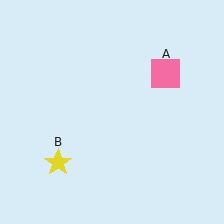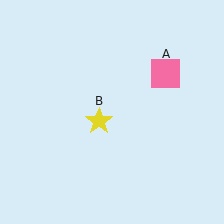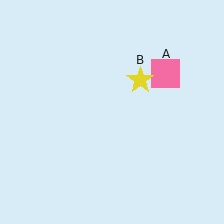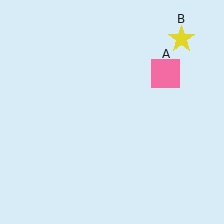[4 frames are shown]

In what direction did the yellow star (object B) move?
The yellow star (object B) moved up and to the right.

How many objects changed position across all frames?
1 object changed position: yellow star (object B).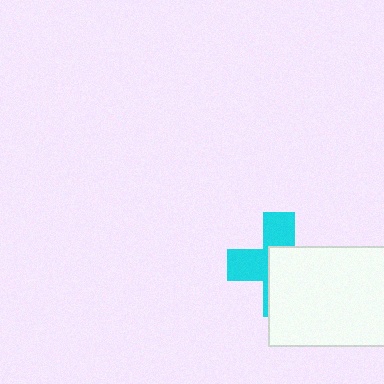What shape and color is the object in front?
The object in front is a white rectangle.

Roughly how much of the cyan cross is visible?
A small part of it is visible (roughly 44%).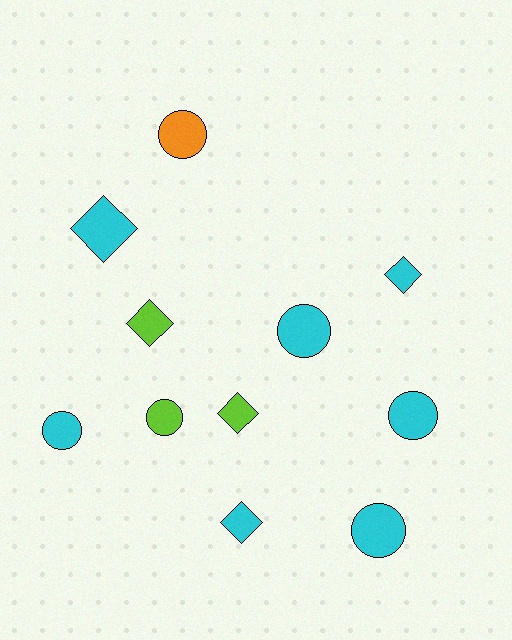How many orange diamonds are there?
There are no orange diamonds.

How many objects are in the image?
There are 11 objects.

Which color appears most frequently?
Cyan, with 7 objects.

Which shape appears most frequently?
Circle, with 6 objects.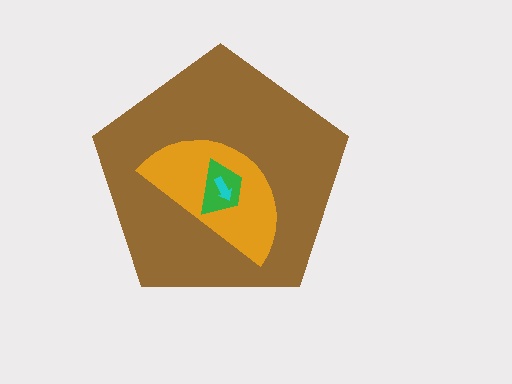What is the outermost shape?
The brown pentagon.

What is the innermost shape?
The cyan arrow.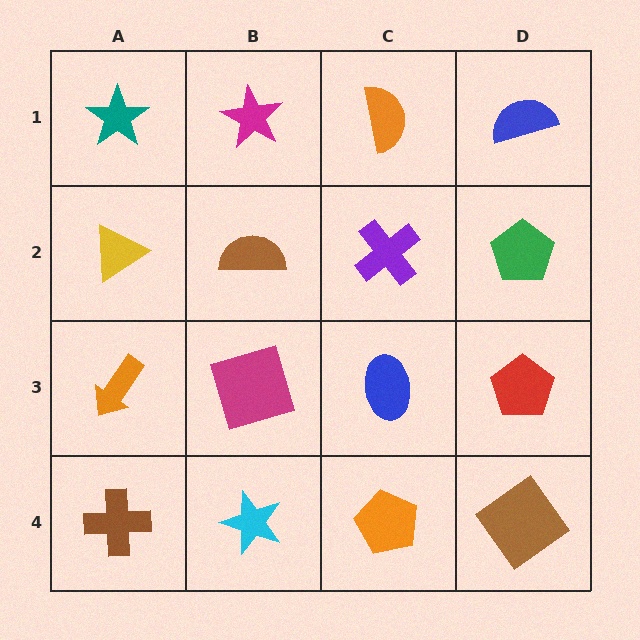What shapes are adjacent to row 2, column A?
A teal star (row 1, column A), an orange arrow (row 3, column A), a brown semicircle (row 2, column B).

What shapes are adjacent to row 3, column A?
A yellow triangle (row 2, column A), a brown cross (row 4, column A), a magenta square (row 3, column B).